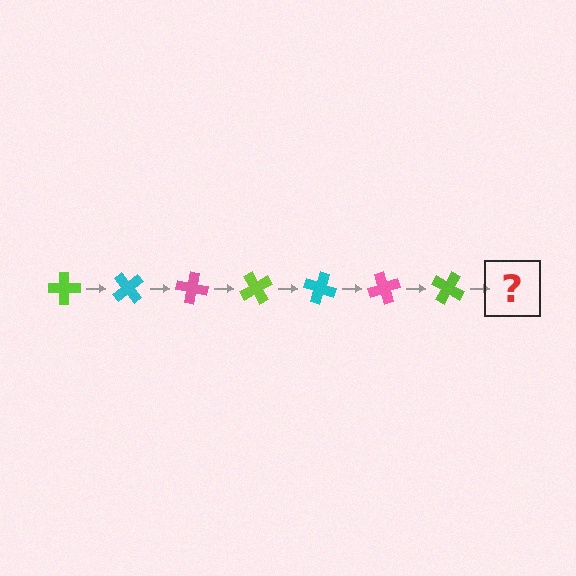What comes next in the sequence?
The next element should be a cyan cross, rotated 350 degrees from the start.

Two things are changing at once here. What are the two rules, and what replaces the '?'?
The two rules are that it rotates 50 degrees each step and the color cycles through lime, cyan, and pink. The '?' should be a cyan cross, rotated 350 degrees from the start.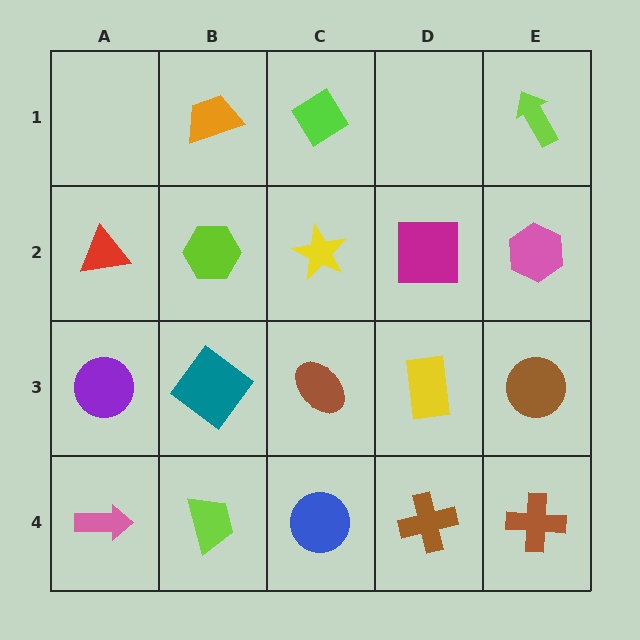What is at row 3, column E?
A brown circle.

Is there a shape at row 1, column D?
No, that cell is empty.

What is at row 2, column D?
A magenta square.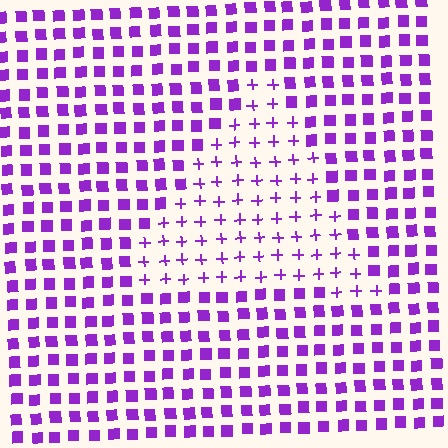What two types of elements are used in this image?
The image uses plus signs inside the triangle region and squares outside it.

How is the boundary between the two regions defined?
The boundary is defined by a change in element shape: plus signs inside vs. squares outside. All elements share the same color and spacing.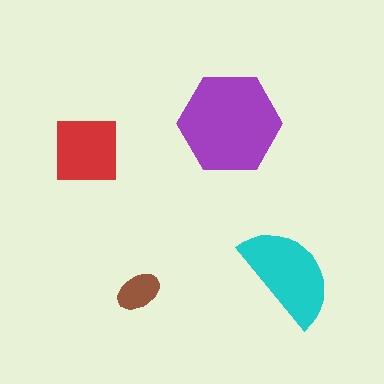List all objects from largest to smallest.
The purple hexagon, the cyan semicircle, the red square, the brown ellipse.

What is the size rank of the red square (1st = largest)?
3rd.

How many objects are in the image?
There are 4 objects in the image.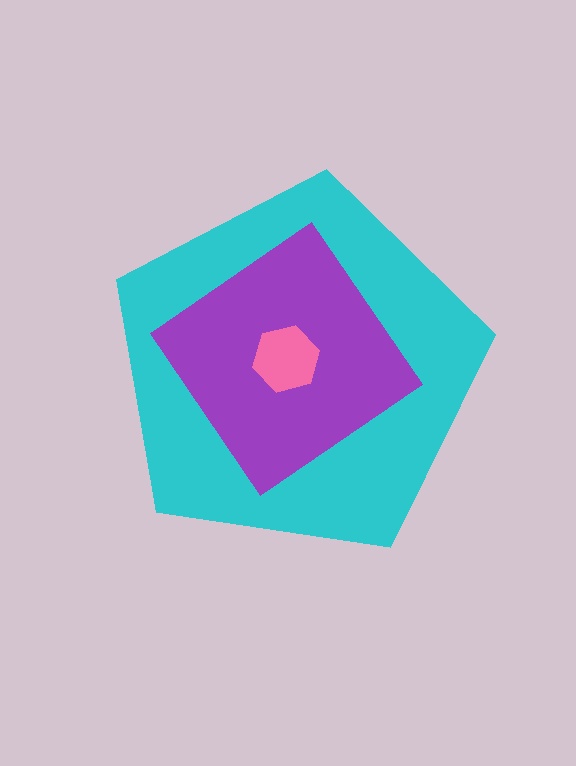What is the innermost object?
The pink hexagon.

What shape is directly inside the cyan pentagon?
The purple diamond.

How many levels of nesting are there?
3.